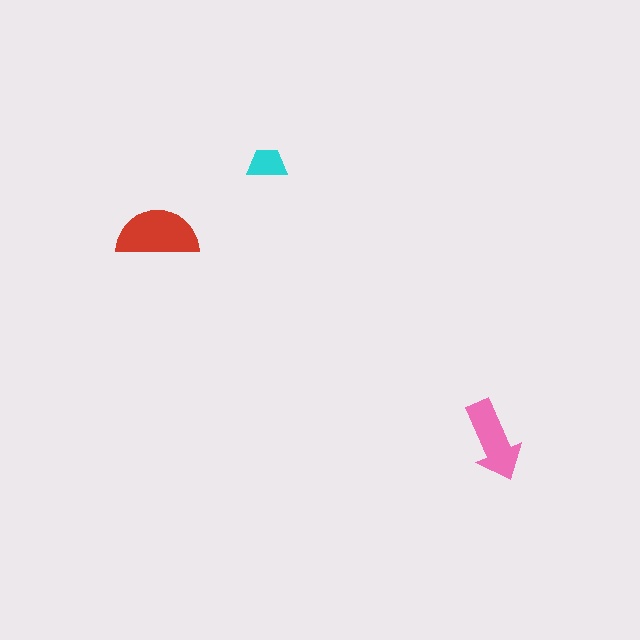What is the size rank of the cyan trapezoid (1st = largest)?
3rd.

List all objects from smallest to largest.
The cyan trapezoid, the pink arrow, the red semicircle.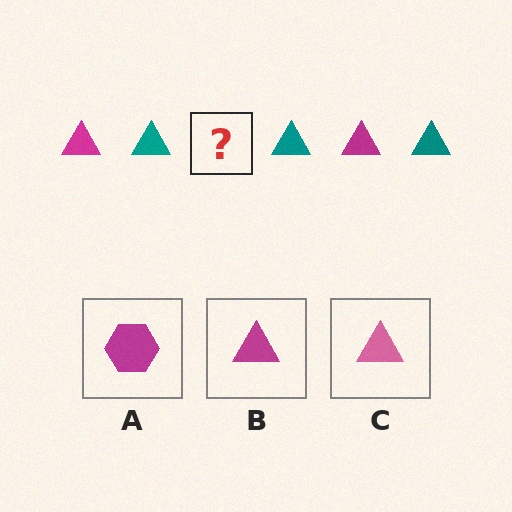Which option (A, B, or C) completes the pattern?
B.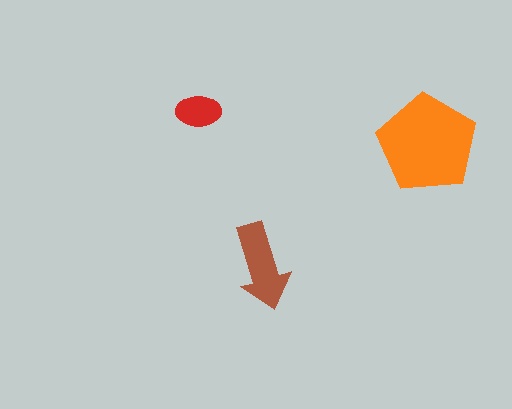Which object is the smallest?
The red ellipse.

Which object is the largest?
The orange pentagon.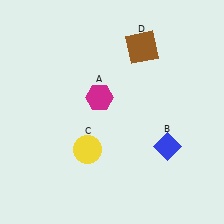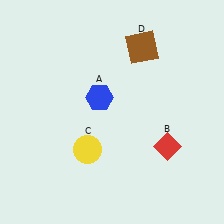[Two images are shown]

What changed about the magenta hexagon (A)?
In Image 1, A is magenta. In Image 2, it changed to blue.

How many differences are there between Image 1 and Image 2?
There are 2 differences between the two images.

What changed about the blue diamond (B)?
In Image 1, B is blue. In Image 2, it changed to red.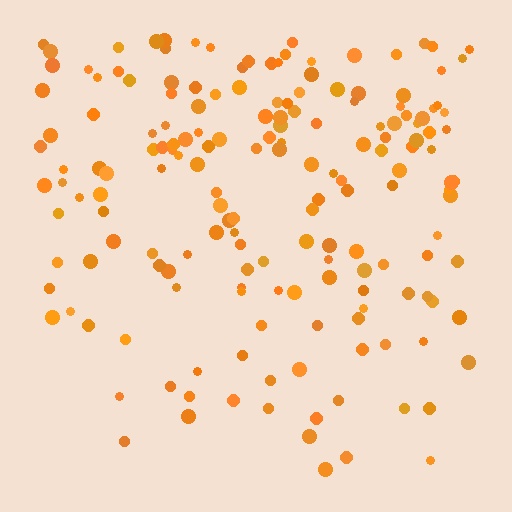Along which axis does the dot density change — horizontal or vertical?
Vertical.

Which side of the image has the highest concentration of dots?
The top.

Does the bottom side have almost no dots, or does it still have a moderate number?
Still a moderate number, just noticeably fewer than the top.